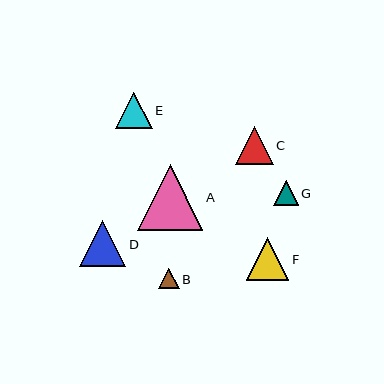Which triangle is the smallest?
Triangle B is the smallest with a size of approximately 21 pixels.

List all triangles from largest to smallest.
From largest to smallest: A, D, F, C, E, G, B.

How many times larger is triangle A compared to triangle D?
Triangle A is approximately 1.4 times the size of triangle D.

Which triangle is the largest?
Triangle A is the largest with a size of approximately 65 pixels.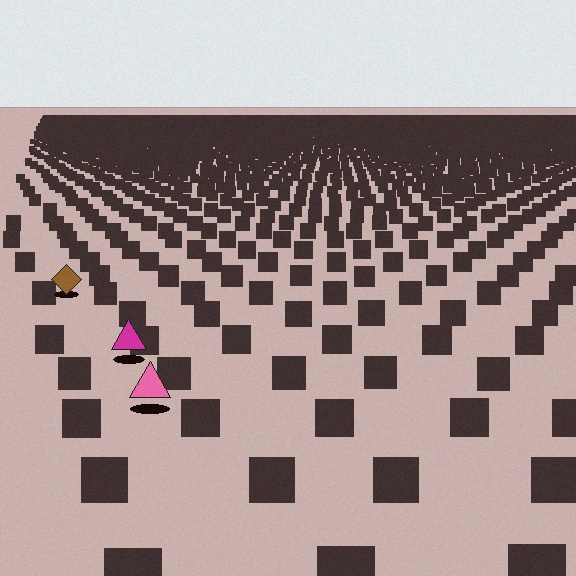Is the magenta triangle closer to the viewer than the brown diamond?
Yes. The magenta triangle is closer — you can tell from the texture gradient: the ground texture is coarser near it.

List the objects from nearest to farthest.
From nearest to farthest: the pink triangle, the magenta triangle, the brown diamond.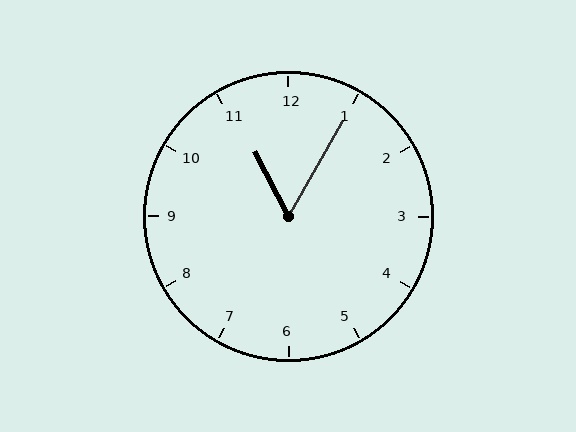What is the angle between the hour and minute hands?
Approximately 58 degrees.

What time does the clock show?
11:05.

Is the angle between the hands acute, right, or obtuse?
It is acute.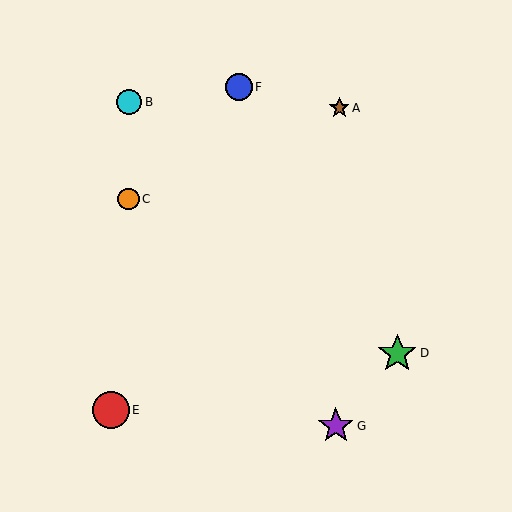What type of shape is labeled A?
Shape A is a brown star.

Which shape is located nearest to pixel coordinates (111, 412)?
The red circle (labeled E) at (111, 410) is nearest to that location.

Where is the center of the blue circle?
The center of the blue circle is at (239, 87).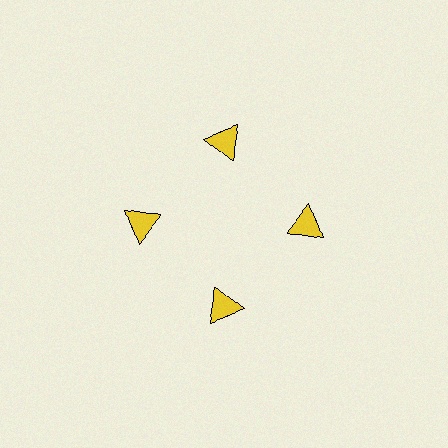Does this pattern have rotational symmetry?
Yes, this pattern has 4-fold rotational symmetry. It looks the same after rotating 90 degrees around the center.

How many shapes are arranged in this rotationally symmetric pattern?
There are 4 shapes, arranged in 4 groups of 1.